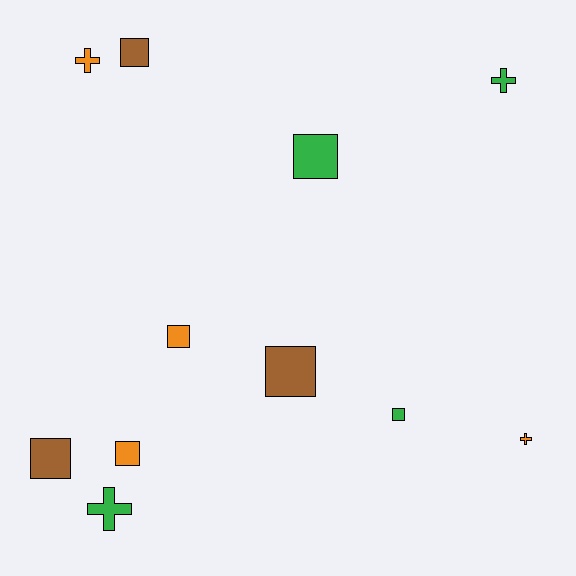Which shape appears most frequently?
Square, with 7 objects.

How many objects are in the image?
There are 11 objects.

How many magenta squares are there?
There are no magenta squares.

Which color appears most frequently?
Green, with 4 objects.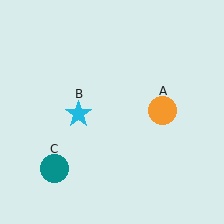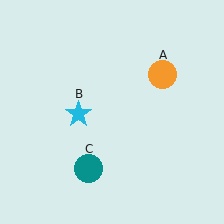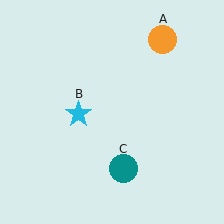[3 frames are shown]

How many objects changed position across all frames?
2 objects changed position: orange circle (object A), teal circle (object C).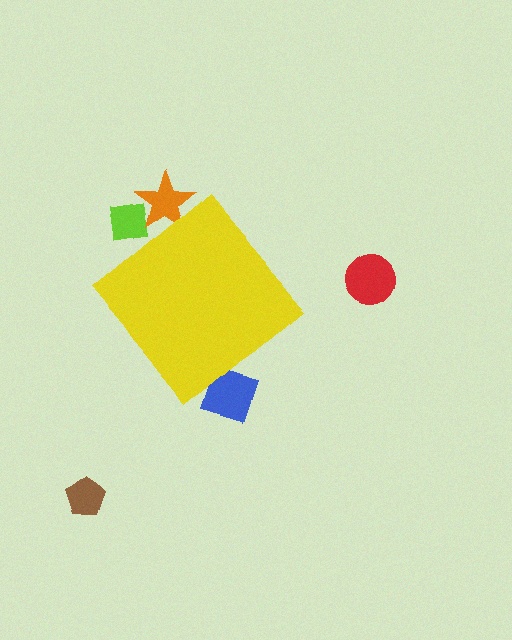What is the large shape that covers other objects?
A yellow diamond.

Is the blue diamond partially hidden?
Yes, the blue diamond is partially hidden behind the yellow diamond.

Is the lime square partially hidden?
Yes, the lime square is partially hidden behind the yellow diamond.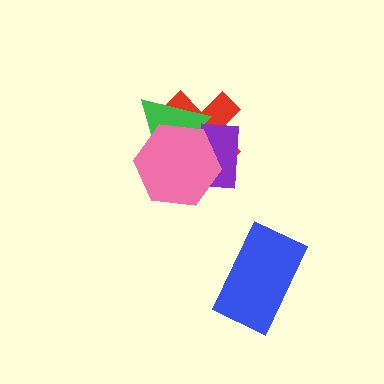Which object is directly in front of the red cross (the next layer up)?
The green triangle is directly in front of the red cross.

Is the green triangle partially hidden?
Yes, it is partially covered by another shape.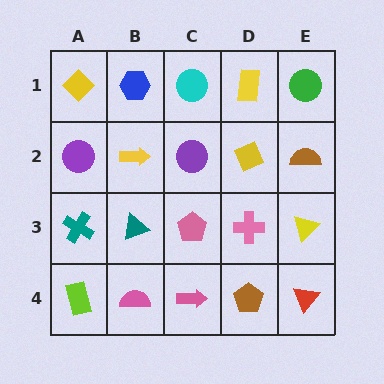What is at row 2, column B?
A yellow arrow.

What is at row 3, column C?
A pink pentagon.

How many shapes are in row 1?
5 shapes.